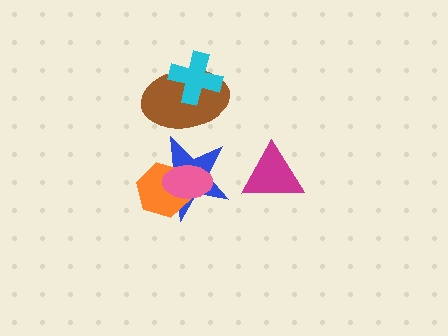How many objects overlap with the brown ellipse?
2 objects overlap with the brown ellipse.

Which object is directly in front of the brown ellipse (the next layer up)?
The blue star is directly in front of the brown ellipse.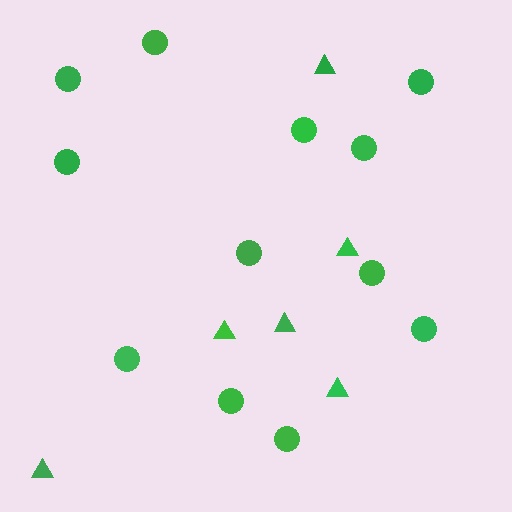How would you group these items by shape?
There are 2 groups: one group of circles (12) and one group of triangles (6).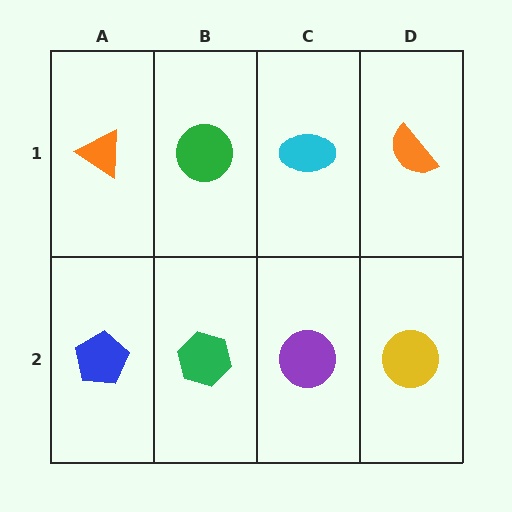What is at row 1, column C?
A cyan ellipse.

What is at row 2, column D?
A yellow circle.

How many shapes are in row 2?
4 shapes.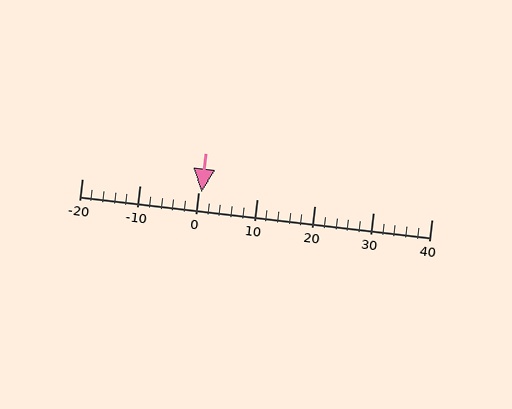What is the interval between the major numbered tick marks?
The major tick marks are spaced 10 units apart.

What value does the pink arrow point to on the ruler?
The pink arrow points to approximately 1.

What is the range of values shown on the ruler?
The ruler shows values from -20 to 40.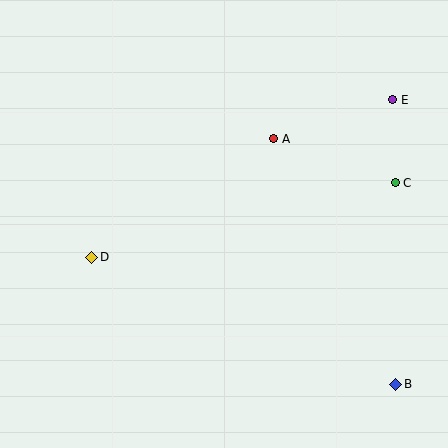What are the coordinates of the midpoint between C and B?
The midpoint between C and B is at (395, 284).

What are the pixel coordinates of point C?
Point C is at (395, 183).